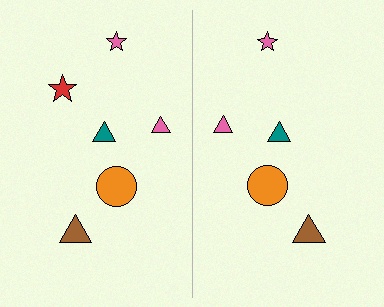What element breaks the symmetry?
A red star is missing from the right side.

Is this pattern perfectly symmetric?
No, the pattern is not perfectly symmetric. A red star is missing from the right side.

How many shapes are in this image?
There are 11 shapes in this image.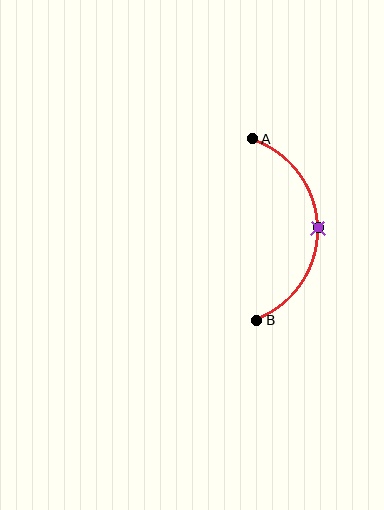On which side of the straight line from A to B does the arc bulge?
The arc bulges to the right of the straight line connecting A and B.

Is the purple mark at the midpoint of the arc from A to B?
Yes. The purple mark lies on the arc at equal arc-length from both A and B — it is the arc midpoint.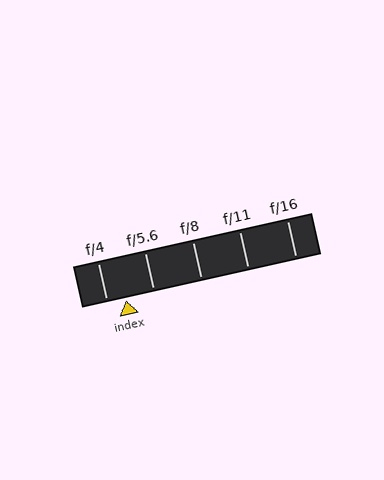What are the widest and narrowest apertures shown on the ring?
The widest aperture shown is f/4 and the narrowest is f/16.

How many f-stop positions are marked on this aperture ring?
There are 5 f-stop positions marked.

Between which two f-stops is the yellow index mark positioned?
The index mark is between f/4 and f/5.6.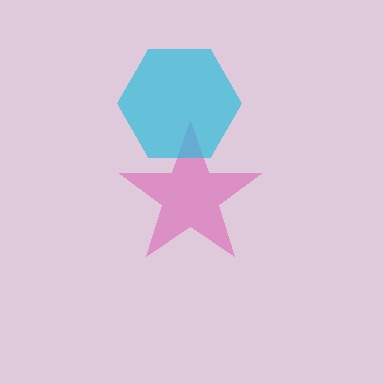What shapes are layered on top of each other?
The layered shapes are: a pink star, a cyan hexagon.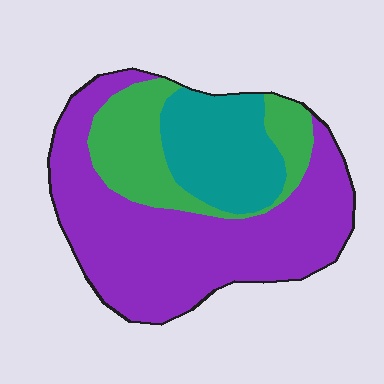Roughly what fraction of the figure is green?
Green covers 22% of the figure.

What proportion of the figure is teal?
Teal covers roughly 20% of the figure.